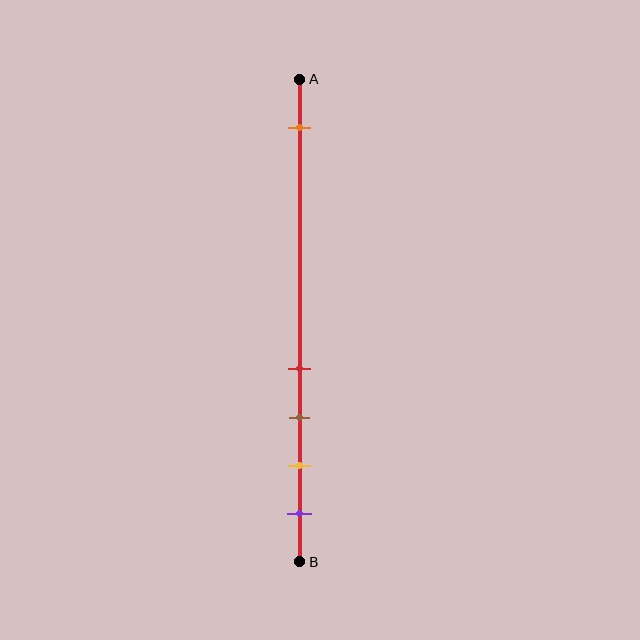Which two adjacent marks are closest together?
The red and brown marks are the closest adjacent pair.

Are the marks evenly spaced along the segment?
No, the marks are not evenly spaced.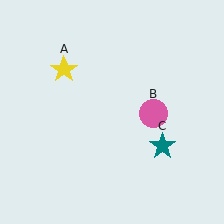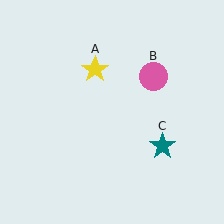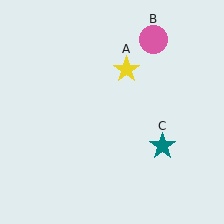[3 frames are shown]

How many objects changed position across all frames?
2 objects changed position: yellow star (object A), pink circle (object B).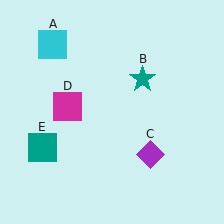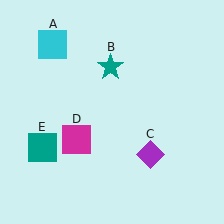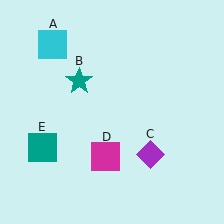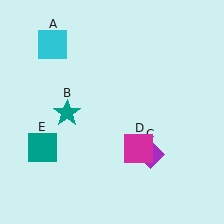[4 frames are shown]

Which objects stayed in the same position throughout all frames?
Cyan square (object A) and purple diamond (object C) and teal square (object E) remained stationary.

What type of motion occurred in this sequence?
The teal star (object B), magenta square (object D) rotated counterclockwise around the center of the scene.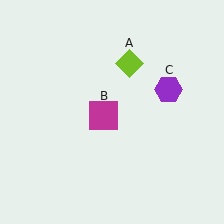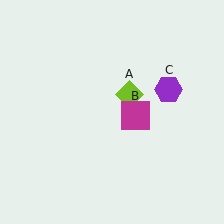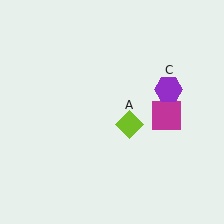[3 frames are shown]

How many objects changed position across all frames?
2 objects changed position: lime diamond (object A), magenta square (object B).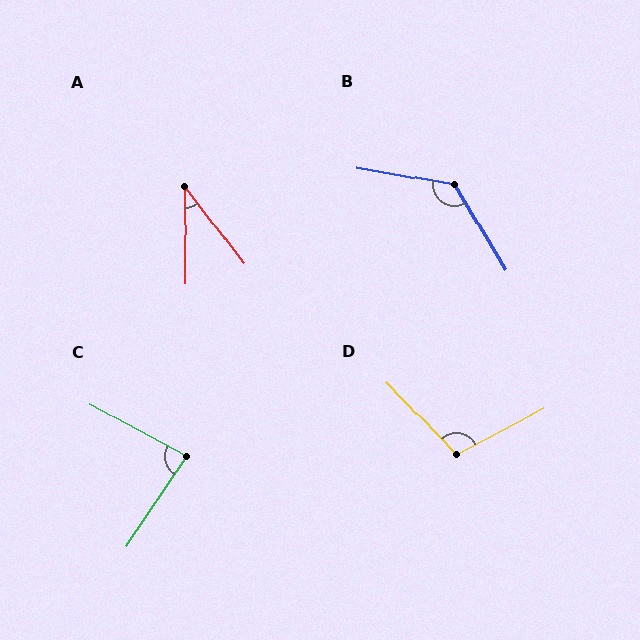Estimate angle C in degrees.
Approximately 85 degrees.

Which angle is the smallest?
A, at approximately 37 degrees.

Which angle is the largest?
B, at approximately 131 degrees.